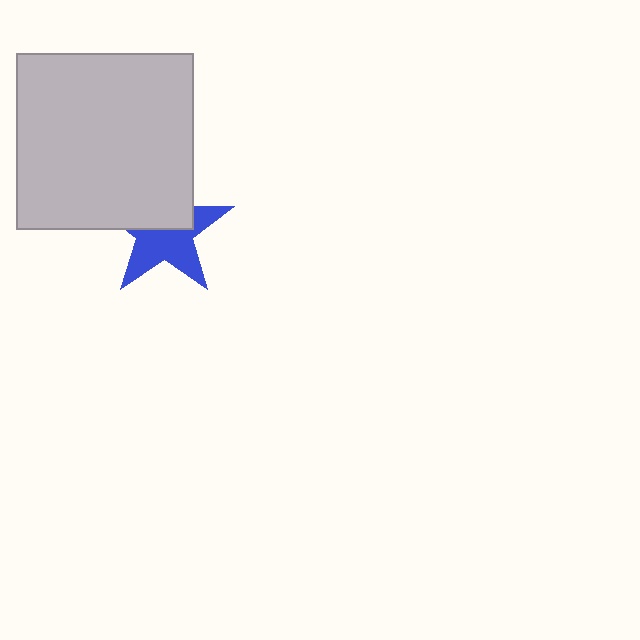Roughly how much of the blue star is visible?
About half of it is visible (roughly 56%).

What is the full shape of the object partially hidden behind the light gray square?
The partially hidden object is a blue star.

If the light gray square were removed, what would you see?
You would see the complete blue star.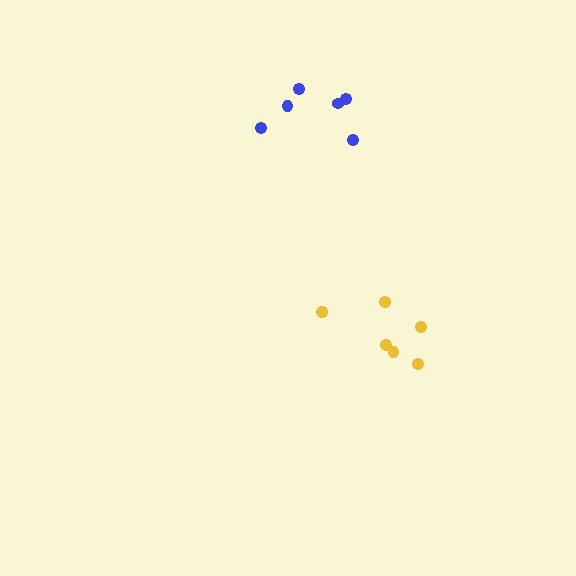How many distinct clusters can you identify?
There are 2 distinct clusters.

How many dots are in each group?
Group 1: 6 dots, Group 2: 6 dots (12 total).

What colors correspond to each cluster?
The clusters are colored: blue, yellow.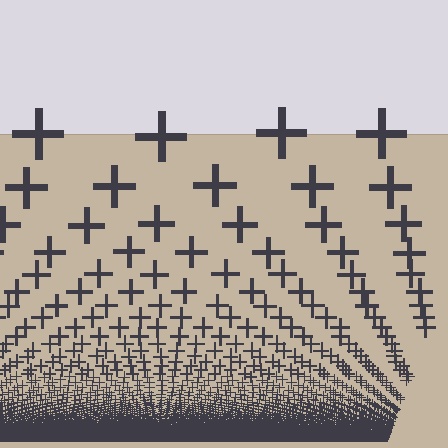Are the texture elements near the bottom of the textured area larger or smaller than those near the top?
Smaller. The gradient is inverted — elements near the bottom are smaller and denser.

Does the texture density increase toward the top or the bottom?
Density increases toward the bottom.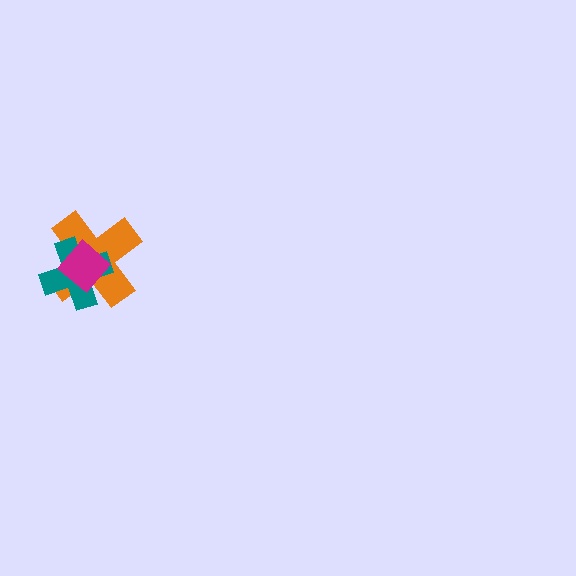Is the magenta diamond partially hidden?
No, no other shape covers it.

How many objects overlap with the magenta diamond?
2 objects overlap with the magenta diamond.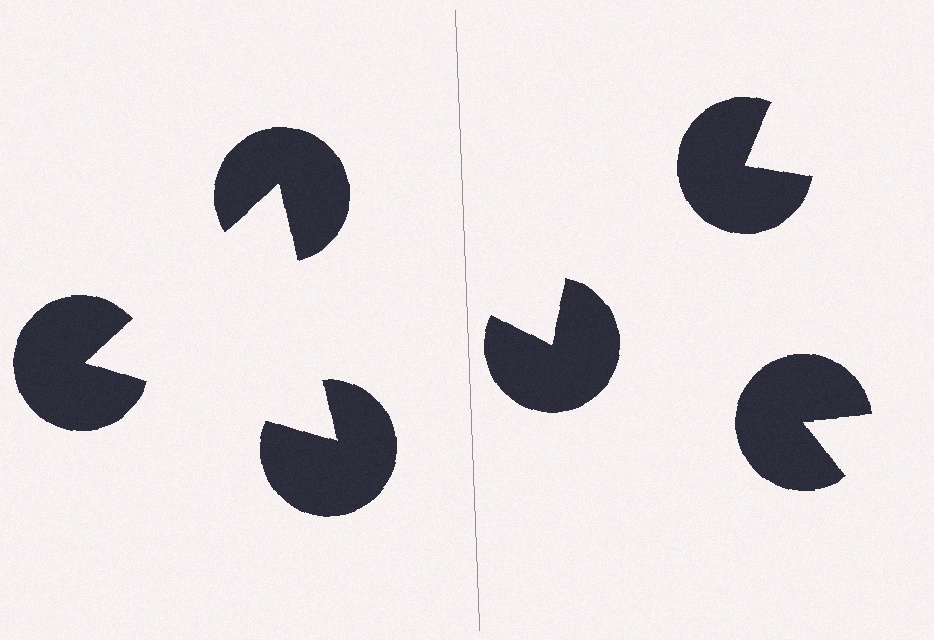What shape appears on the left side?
An illusory triangle.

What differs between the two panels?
The pac-man discs are positioned identically on both sides; only the wedge orientations differ. On the left they align to a triangle; on the right they are misaligned.